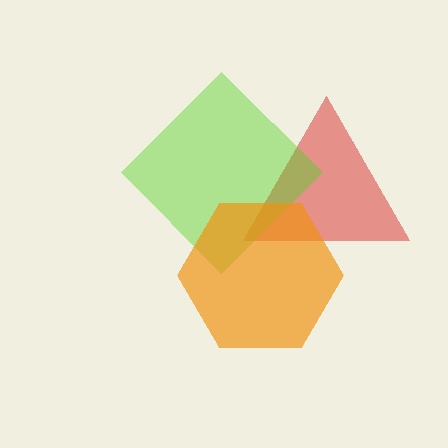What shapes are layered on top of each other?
The layered shapes are: a red triangle, a lime diamond, an orange hexagon.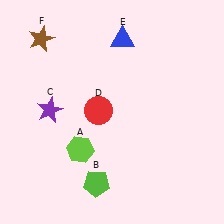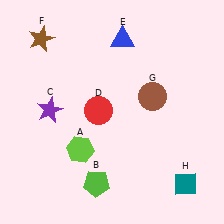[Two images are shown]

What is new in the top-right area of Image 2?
A brown circle (G) was added in the top-right area of Image 2.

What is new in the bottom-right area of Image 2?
A teal diamond (H) was added in the bottom-right area of Image 2.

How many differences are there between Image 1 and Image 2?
There are 2 differences between the two images.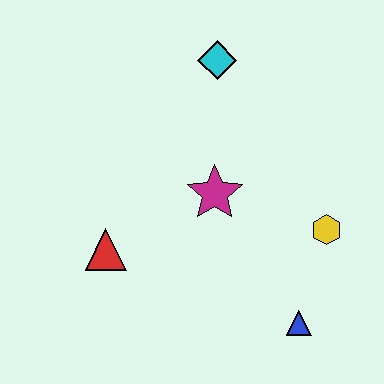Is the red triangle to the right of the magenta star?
No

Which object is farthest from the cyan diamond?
The blue triangle is farthest from the cyan diamond.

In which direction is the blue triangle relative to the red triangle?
The blue triangle is to the right of the red triangle.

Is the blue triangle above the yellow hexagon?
No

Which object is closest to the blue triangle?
The yellow hexagon is closest to the blue triangle.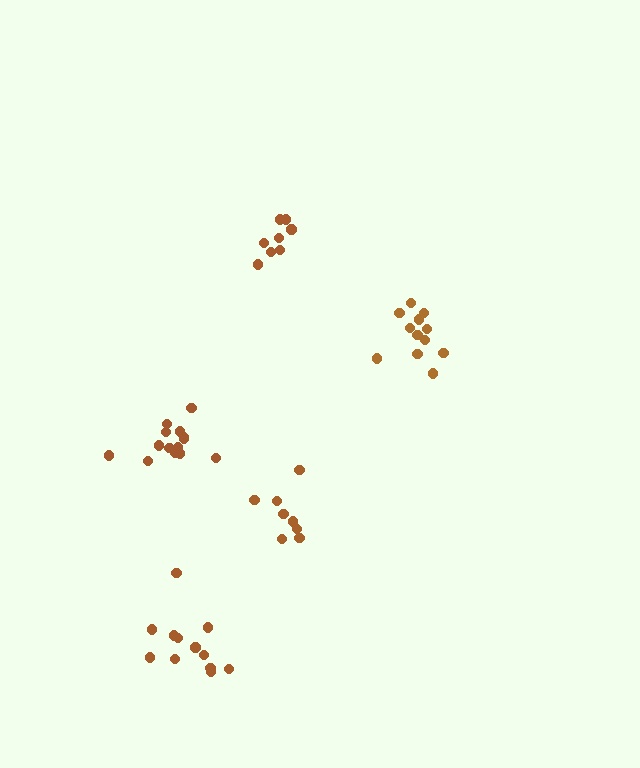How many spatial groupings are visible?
There are 5 spatial groupings.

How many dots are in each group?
Group 1: 8 dots, Group 2: 13 dots, Group 3: 8 dots, Group 4: 12 dots, Group 5: 14 dots (55 total).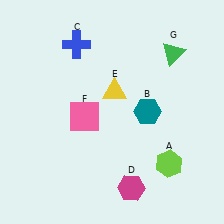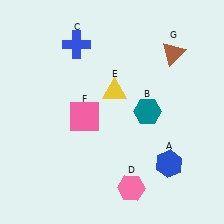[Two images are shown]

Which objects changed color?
A changed from lime to blue. D changed from magenta to pink. G changed from green to brown.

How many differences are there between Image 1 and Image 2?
There are 3 differences between the two images.